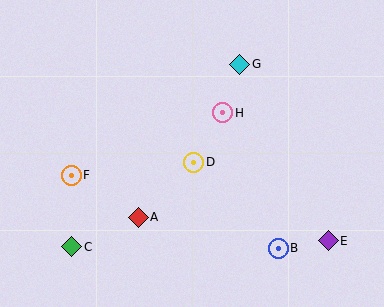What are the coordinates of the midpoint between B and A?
The midpoint between B and A is at (208, 233).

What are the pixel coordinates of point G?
Point G is at (240, 64).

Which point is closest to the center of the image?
Point D at (194, 162) is closest to the center.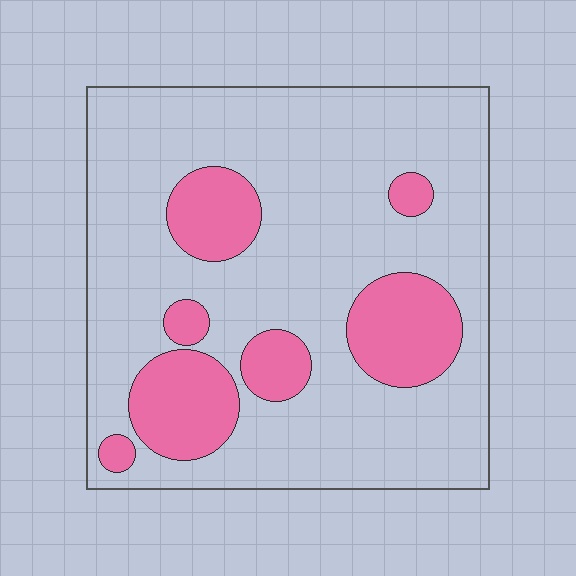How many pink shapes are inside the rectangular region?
7.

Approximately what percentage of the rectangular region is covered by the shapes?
Approximately 20%.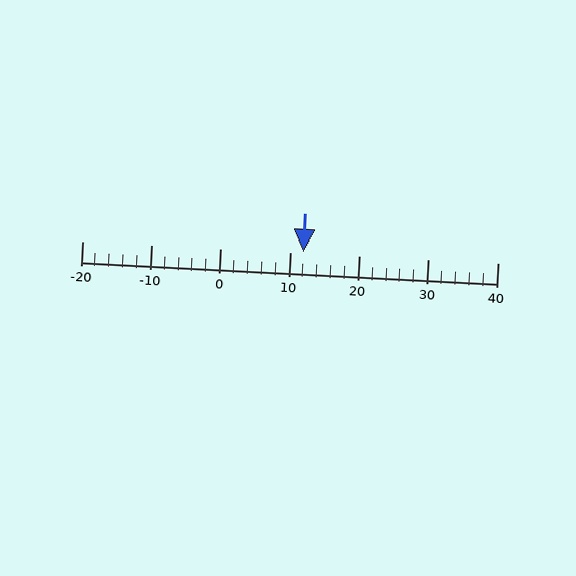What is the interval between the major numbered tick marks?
The major tick marks are spaced 10 units apart.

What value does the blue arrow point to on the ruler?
The blue arrow points to approximately 12.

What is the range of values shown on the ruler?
The ruler shows values from -20 to 40.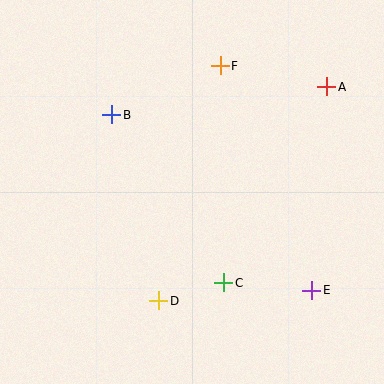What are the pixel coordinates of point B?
Point B is at (112, 115).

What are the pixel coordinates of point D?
Point D is at (159, 301).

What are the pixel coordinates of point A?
Point A is at (327, 87).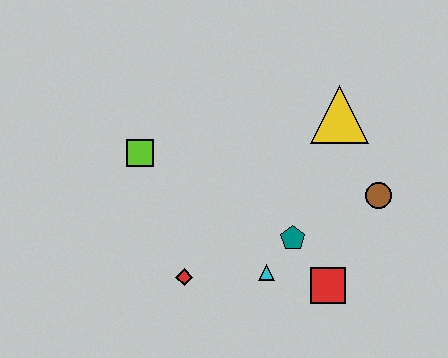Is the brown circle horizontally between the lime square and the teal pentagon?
No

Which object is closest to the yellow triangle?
The brown circle is closest to the yellow triangle.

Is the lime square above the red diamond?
Yes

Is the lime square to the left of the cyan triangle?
Yes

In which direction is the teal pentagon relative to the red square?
The teal pentagon is above the red square.